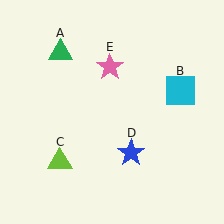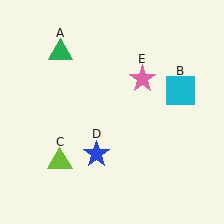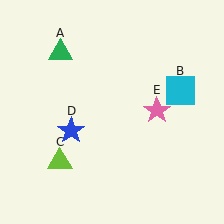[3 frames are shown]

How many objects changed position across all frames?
2 objects changed position: blue star (object D), pink star (object E).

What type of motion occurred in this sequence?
The blue star (object D), pink star (object E) rotated clockwise around the center of the scene.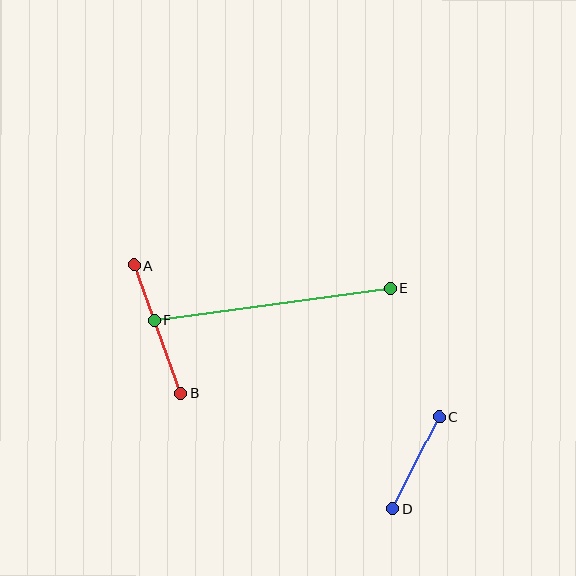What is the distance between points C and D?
The distance is approximately 103 pixels.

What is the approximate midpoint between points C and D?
The midpoint is at approximately (416, 463) pixels.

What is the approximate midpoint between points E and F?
The midpoint is at approximately (272, 304) pixels.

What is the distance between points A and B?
The distance is approximately 136 pixels.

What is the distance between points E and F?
The distance is approximately 238 pixels.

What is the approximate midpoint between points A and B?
The midpoint is at approximately (157, 329) pixels.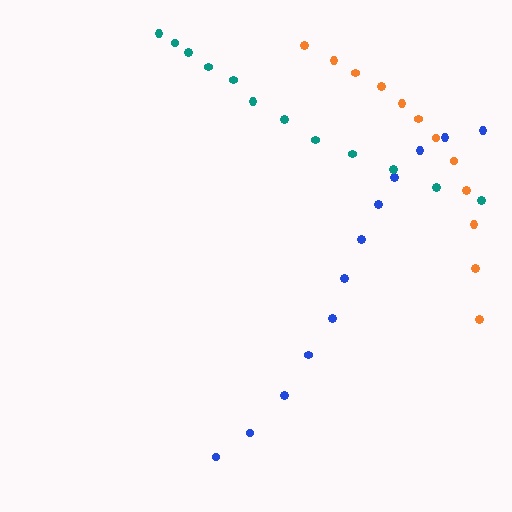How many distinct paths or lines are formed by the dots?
There are 3 distinct paths.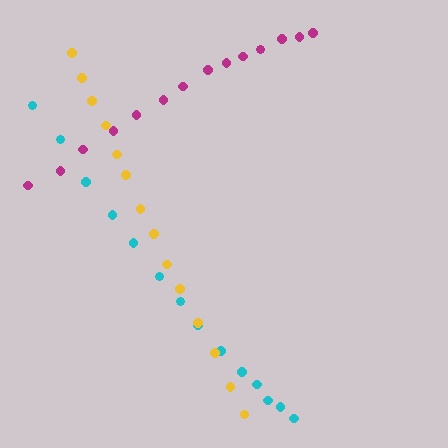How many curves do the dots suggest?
There are 3 distinct paths.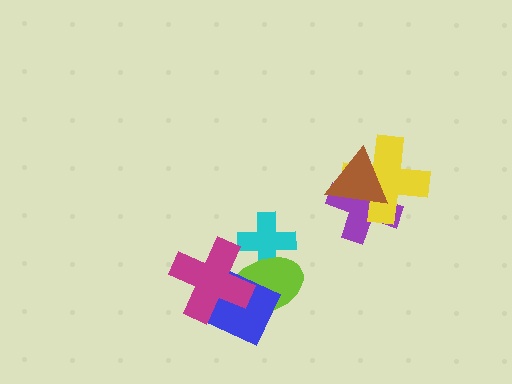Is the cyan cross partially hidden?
Yes, it is partially covered by another shape.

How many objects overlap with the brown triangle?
2 objects overlap with the brown triangle.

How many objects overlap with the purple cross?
2 objects overlap with the purple cross.